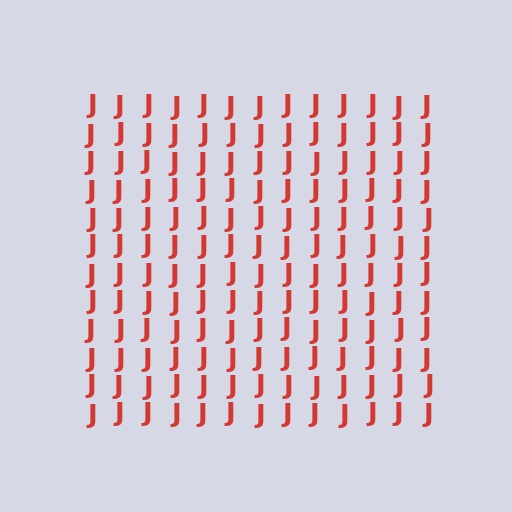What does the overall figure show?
The overall figure shows a square.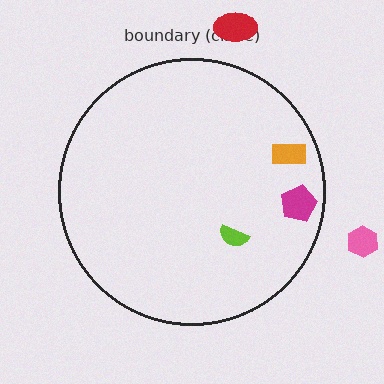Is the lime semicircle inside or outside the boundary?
Inside.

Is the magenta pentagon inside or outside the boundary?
Inside.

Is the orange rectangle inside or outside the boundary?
Inside.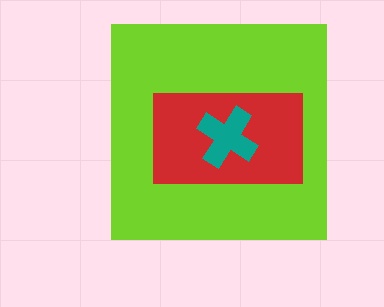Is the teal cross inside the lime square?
Yes.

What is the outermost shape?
The lime square.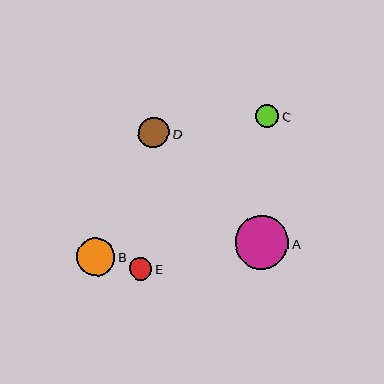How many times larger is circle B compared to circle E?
Circle B is approximately 1.7 times the size of circle E.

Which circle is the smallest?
Circle E is the smallest with a size of approximately 22 pixels.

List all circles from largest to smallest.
From largest to smallest: A, B, D, C, E.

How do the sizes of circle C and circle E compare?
Circle C and circle E are approximately the same size.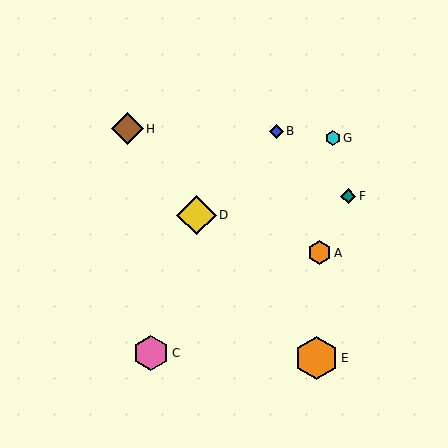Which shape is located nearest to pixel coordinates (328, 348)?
The orange hexagon (labeled E) at (316, 358) is nearest to that location.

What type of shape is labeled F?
Shape F is a teal diamond.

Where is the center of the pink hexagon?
The center of the pink hexagon is at (151, 353).